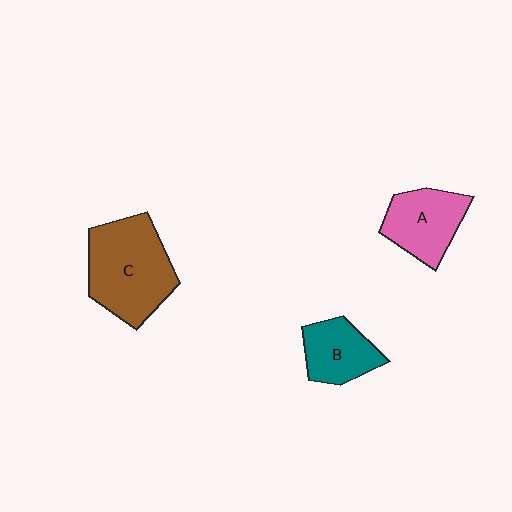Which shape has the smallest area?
Shape B (teal).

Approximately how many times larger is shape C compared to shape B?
Approximately 1.9 times.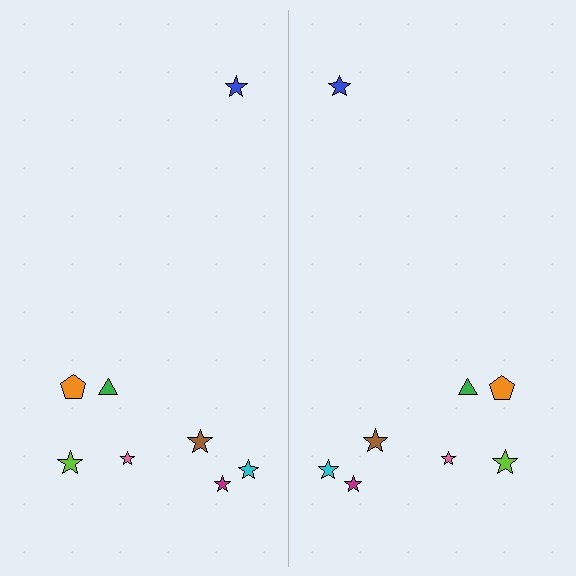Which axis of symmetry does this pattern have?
The pattern has a vertical axis of symmetry running through the center of the image.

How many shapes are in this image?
There are 16 shapes in this image.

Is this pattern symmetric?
Yes, this pattern has bilateral (reflection) symmetry.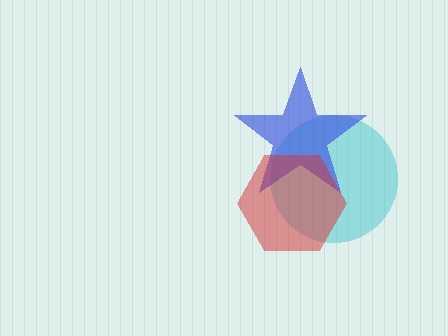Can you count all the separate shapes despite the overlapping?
Yes, there are 3 separate shapes.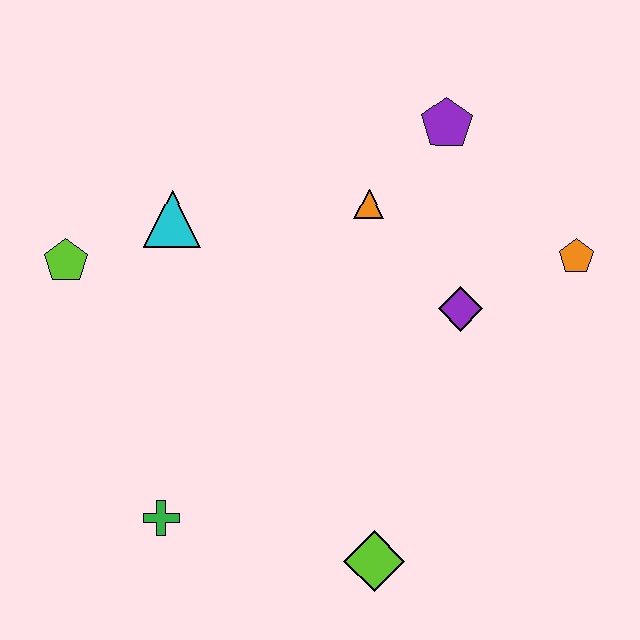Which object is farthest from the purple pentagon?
The green cross is farthest from the purple pentagon.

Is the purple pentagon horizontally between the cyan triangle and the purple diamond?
Yes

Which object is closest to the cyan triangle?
The lime pentagon is closest to the cyan triangle.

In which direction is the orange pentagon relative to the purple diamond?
The orange pentagon is to the right of the purple diamond.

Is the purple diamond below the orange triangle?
Yes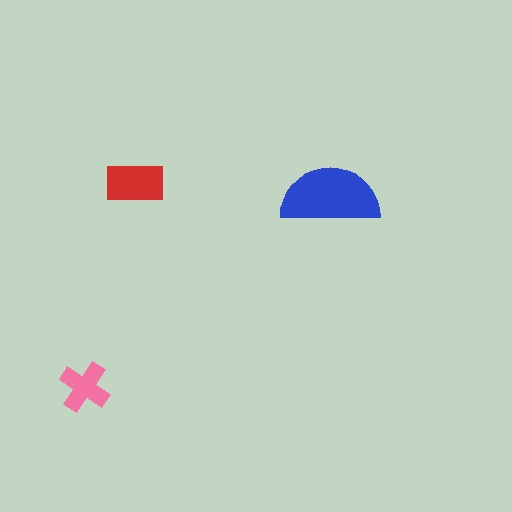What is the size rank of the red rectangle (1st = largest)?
2nd.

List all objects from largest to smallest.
The blue semicircle, the red rectangle, the pink cross.